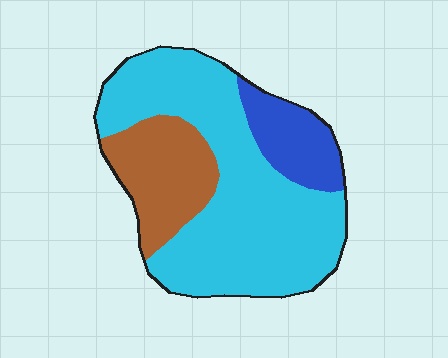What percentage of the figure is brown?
Brown covers around 20% of the figure.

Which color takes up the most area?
Cyan, at roughly 65%.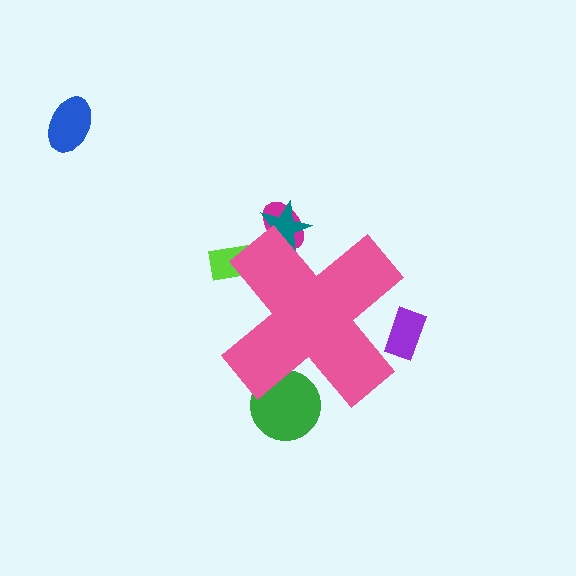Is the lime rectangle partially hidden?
Yes, the lime rectangle is partially hidden behind the pink cross.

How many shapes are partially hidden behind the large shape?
5 shapes are partially hidden.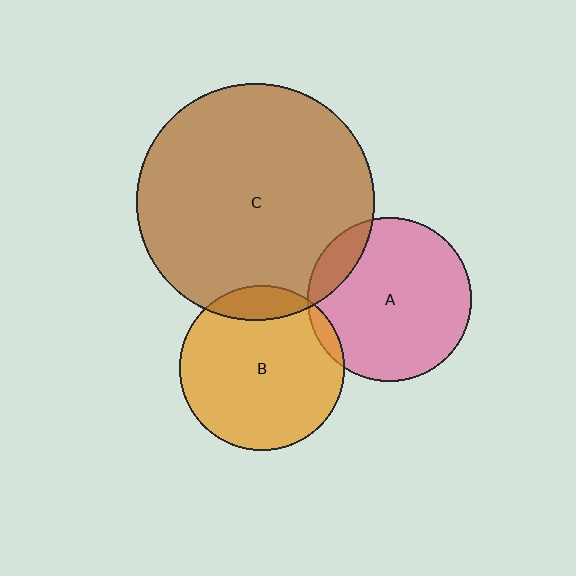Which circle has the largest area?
Circle C (brown).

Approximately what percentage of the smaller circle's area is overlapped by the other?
Approximately 5%.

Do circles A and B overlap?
Yes.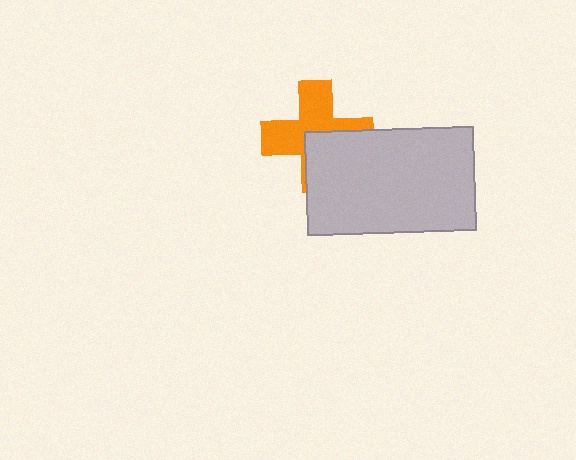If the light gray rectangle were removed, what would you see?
You would see the complete orange cross.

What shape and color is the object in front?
The object in front is a light gray rectangle.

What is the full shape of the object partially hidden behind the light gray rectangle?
The partially hidden object is an orange cross.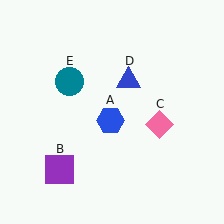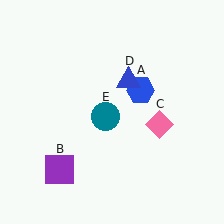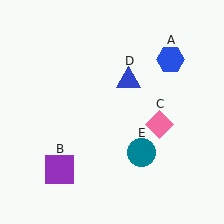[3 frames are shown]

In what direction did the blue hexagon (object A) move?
The blue hexagon (object A) moved up and to the right.